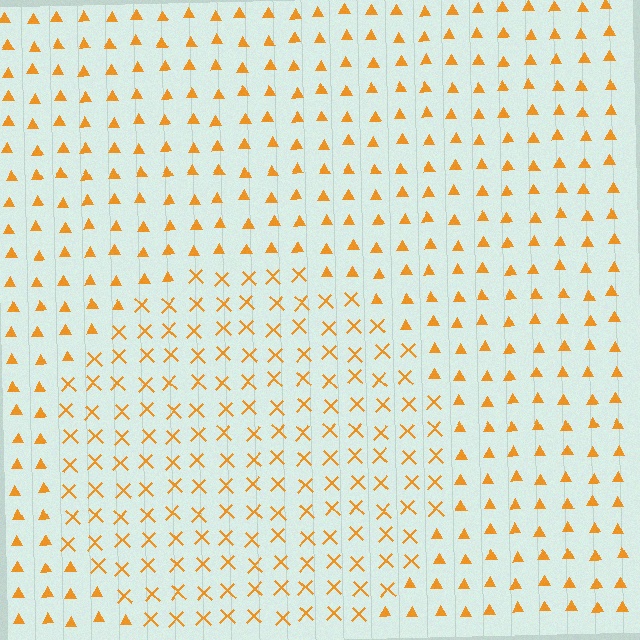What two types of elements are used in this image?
The image uses X marks inside the circle region and triangles outside it.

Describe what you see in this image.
The image is filled with small orange elements arranged in a uniform grid. A circle-shaped region contains X marks, while the surrounding area contains triangles. The boundary is defined purely by the change in element shape.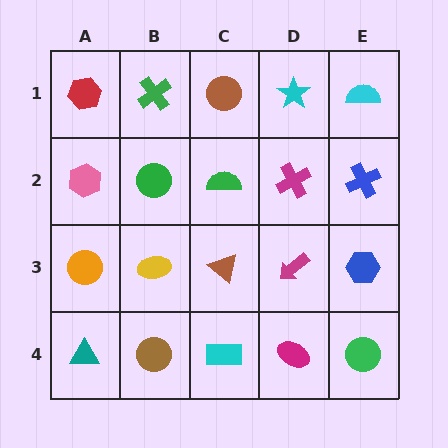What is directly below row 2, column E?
A blue hexagon.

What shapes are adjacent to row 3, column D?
A magenta cross (row 2, column D), a magenta ellipse (row 4, column D), a brown triangle (row 3, column C), a blue hexagon (row 3, column E).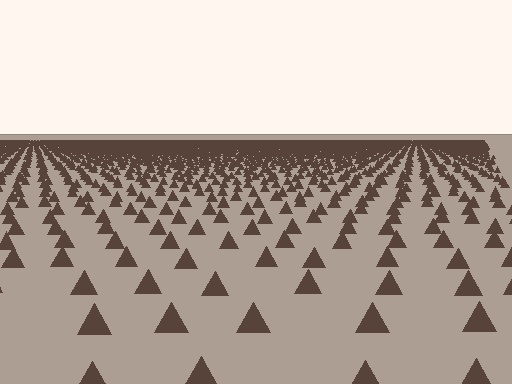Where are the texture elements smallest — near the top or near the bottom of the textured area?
Near the top.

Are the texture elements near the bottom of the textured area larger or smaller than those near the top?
Larger. Near the bottom, elements are closer to the viewer and appear at a bigger on-screen size.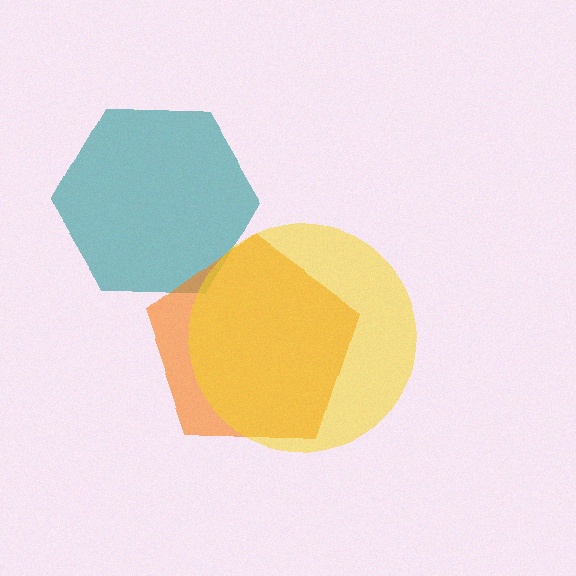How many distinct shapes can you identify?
There are 3 distinct shapes: a teal hexagon, an orange pentagon, a yellow circle.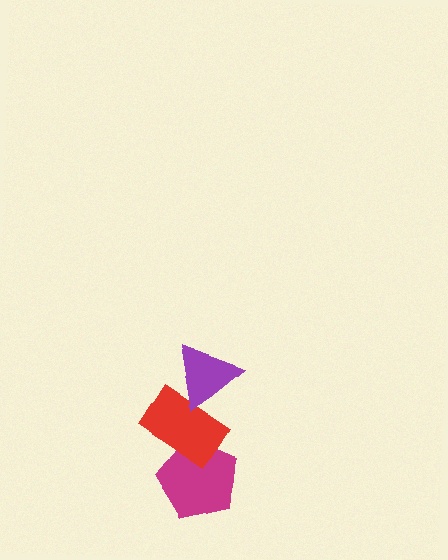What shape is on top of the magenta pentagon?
The red rectangle is on top of the magenta pentagon.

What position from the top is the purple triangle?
The purple triangle is 1st from the top.